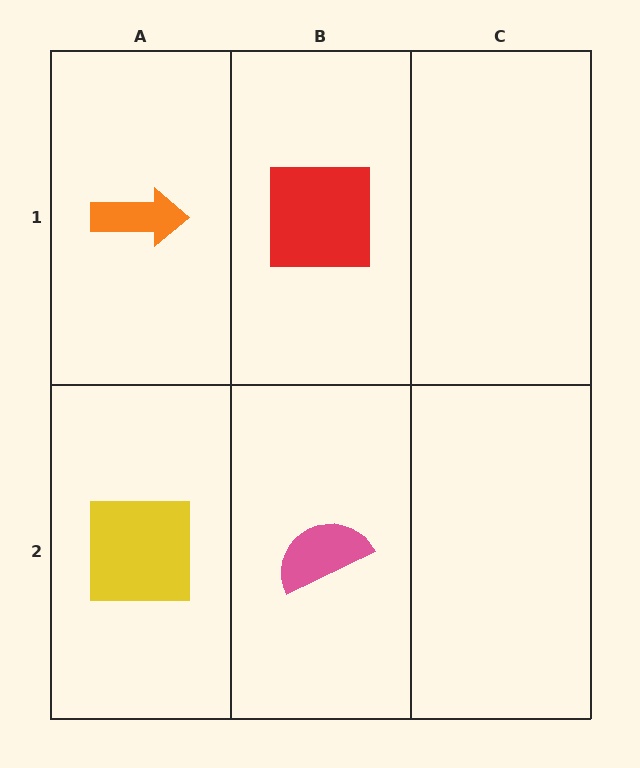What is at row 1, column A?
An orange arrow.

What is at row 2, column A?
A yellow square.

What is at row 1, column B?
A red square.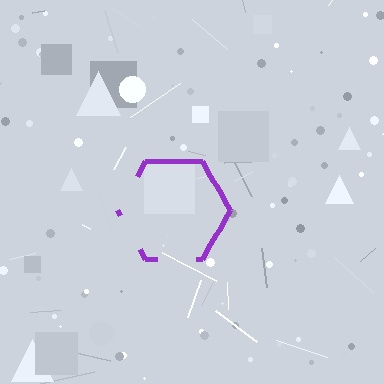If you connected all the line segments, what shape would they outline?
They would outline a hexagon.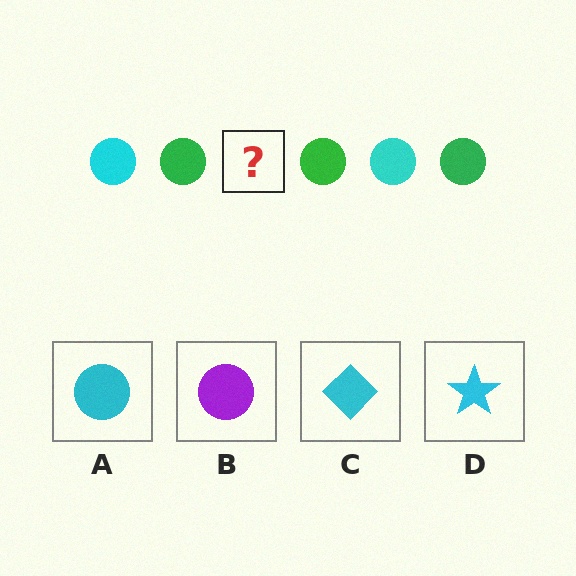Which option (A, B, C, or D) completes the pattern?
A.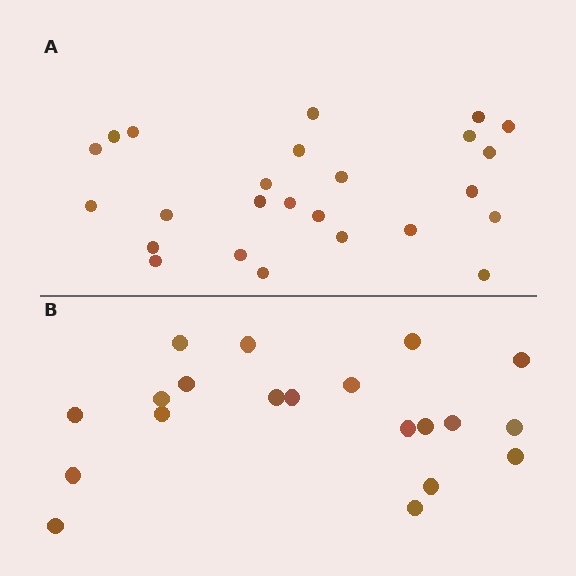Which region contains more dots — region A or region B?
Region A (the top region) has more dots.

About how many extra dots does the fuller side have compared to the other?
Region A has about 5 more dots than region B.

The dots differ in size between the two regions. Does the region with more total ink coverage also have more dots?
No. Region B has more total ink coverage because its dots are larger, but region A actually contains more individual dots. Total area can be misleading — the number of items is what matters here.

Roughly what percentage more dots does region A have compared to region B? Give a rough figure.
About 25% more.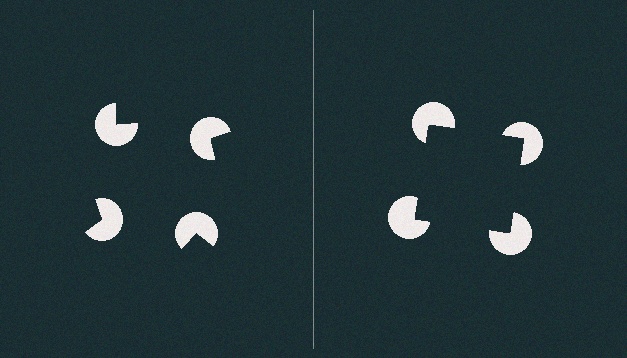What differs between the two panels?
The pac-man discs are positioned identically on both sides; only the wedge orientations differ. On the right they align to a square; on the left they are misaligned.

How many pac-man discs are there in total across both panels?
8 — 4 on each side.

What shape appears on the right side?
An illusory square.